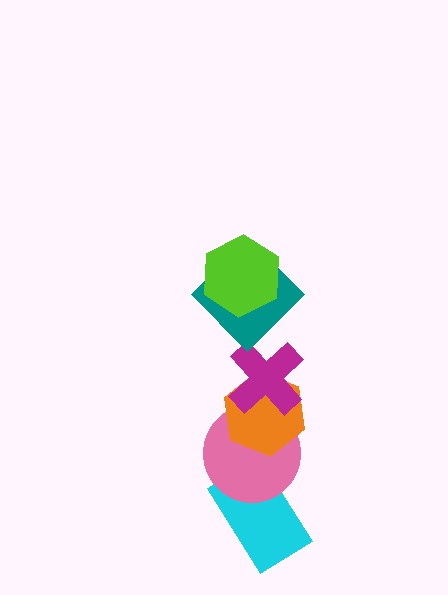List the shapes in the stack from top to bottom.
From top to bottom: the lime hexagon, the teal diamond, the magenta cross, the orange hexagon, the pink circle, the cyan rectangle.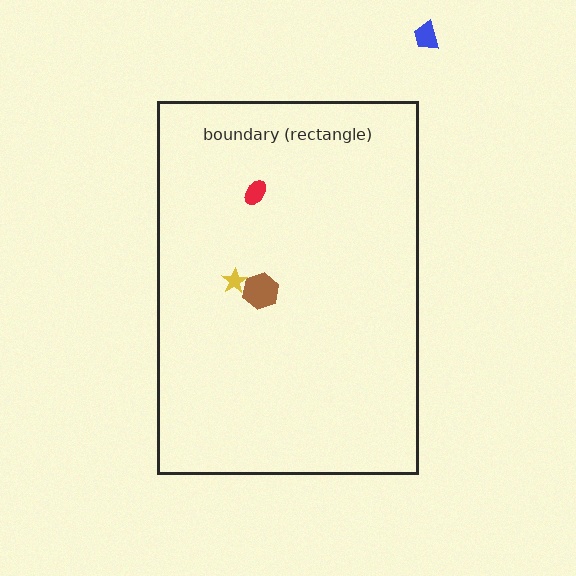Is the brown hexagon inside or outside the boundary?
Inside.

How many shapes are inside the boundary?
3 inside, 1 outside.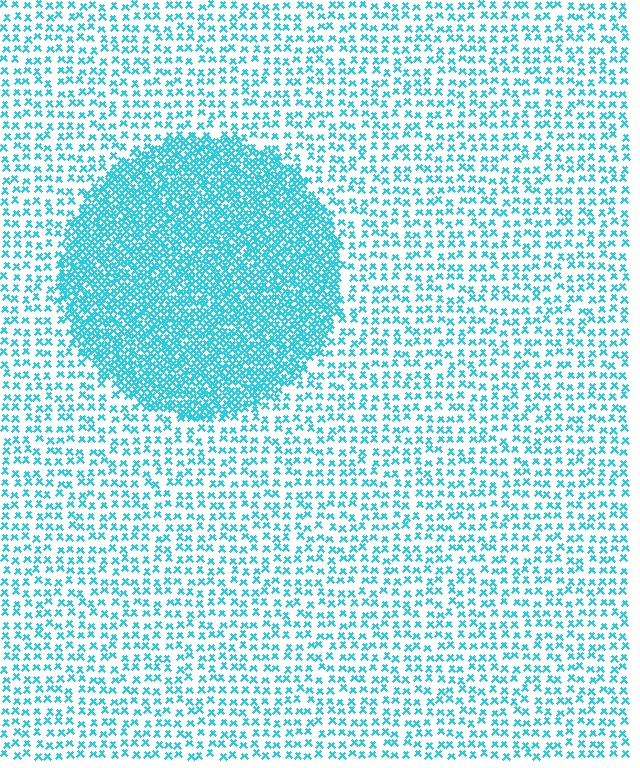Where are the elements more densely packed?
The elements are more densely packed inside the circle boundary.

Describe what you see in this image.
The image contains small cyan elements arranged at two different densities. A circle-shaped region is visible where the elements are more densely packed than the surrounding area.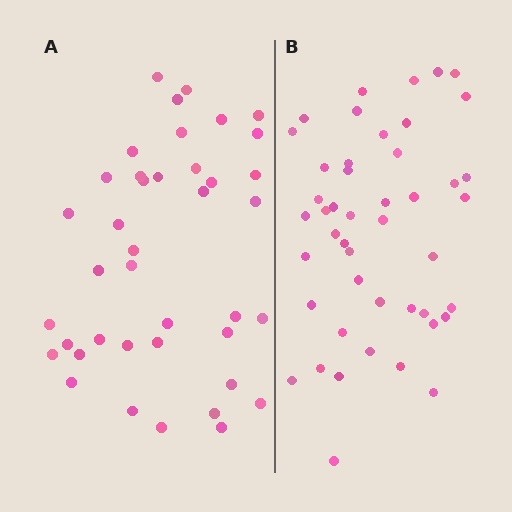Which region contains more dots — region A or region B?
Region B (the right region) has more dots.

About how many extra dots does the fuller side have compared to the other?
Region B has about 6 more dots than region A.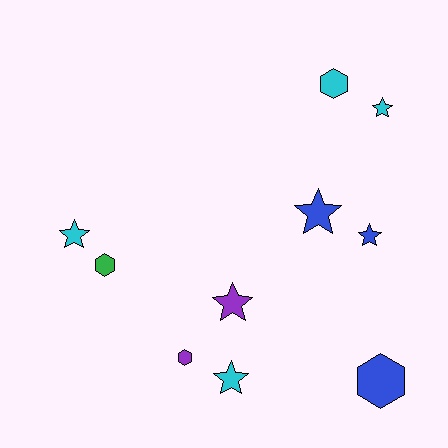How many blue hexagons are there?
There is 1 blue hexagon.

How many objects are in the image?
There are 10 objects.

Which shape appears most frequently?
Star, with 6 objects.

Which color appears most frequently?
Cyan, with 4 objects.